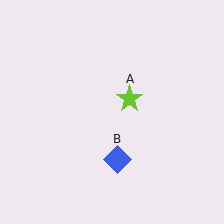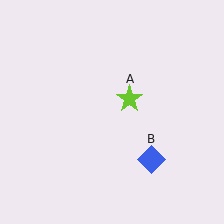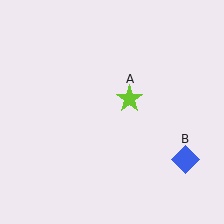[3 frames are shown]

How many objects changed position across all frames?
1 object changed position: blue diamond (object B).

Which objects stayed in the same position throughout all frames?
Lime star (object A) remained stationary.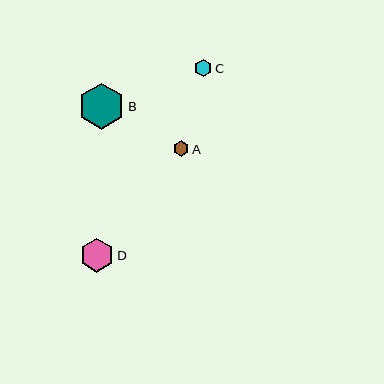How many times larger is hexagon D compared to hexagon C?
Hexagon D is approximately 1.9 times the size of hexagon C.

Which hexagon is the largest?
Hexagon B is the largest with a size of approximately 46 pixels.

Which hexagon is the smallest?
Hexagon A is the smallest with a size of approximately 16 pixels.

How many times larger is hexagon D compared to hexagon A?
Hexagon D is approximately 2.2 times the size of hexagon A.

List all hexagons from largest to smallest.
From largest to smallest: B, D, C, A.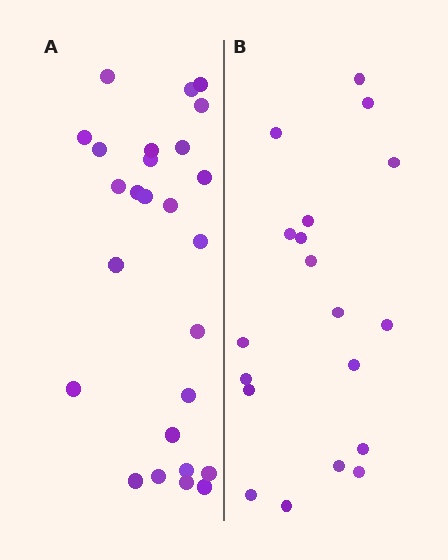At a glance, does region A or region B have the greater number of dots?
Region A (the left region) has more dots.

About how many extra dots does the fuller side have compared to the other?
Region A has roughly 8 or so more dots than region B.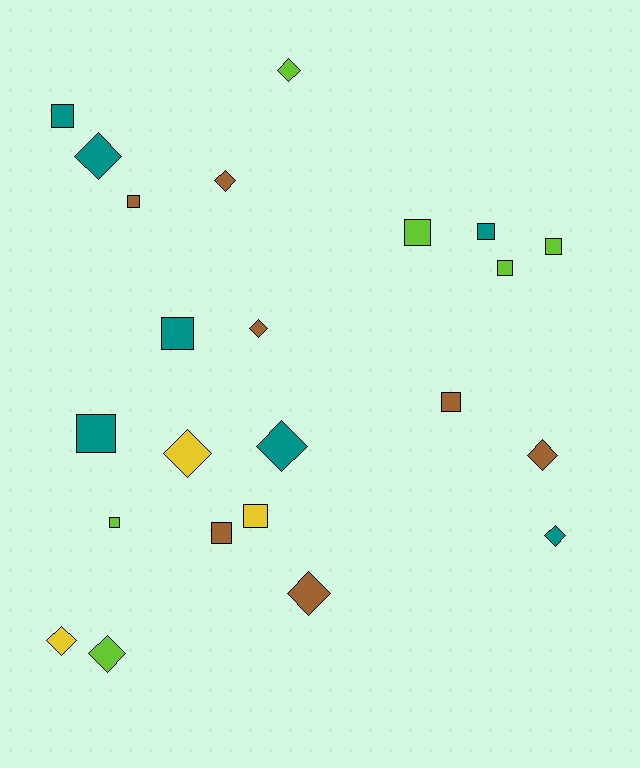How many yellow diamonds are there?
There are 2 yellow diamonds.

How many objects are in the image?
There are 23 objects.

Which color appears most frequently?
Brown, with 7 objects.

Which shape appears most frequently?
Square, with 12 objects.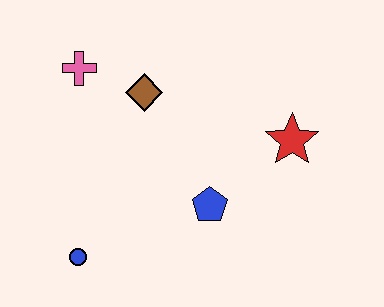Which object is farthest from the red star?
The blue circle is farthest from the red star.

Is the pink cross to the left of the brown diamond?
Yes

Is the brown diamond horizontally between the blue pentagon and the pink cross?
Yes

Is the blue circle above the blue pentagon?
No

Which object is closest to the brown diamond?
The pink cross is closest to the brown diamond.